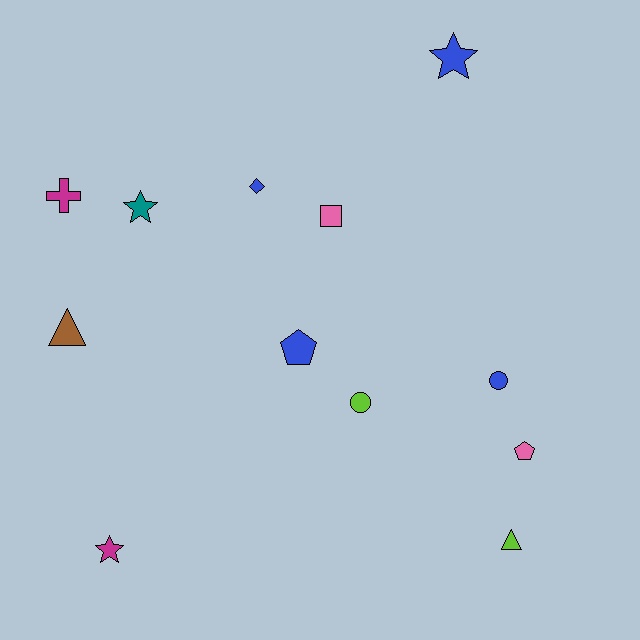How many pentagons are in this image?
There are 2 pentagons.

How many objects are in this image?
There are 12 objects.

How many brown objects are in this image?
There is 1 brown object.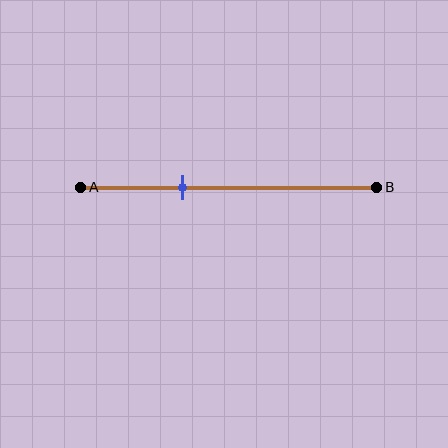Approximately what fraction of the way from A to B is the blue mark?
The blue mark is approximately 35% of the way from A to B.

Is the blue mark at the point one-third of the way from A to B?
Yes, the mark is approximately at the one-third point.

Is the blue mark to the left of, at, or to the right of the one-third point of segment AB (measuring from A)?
The blue mark is approximately at the one-third point of segment AB.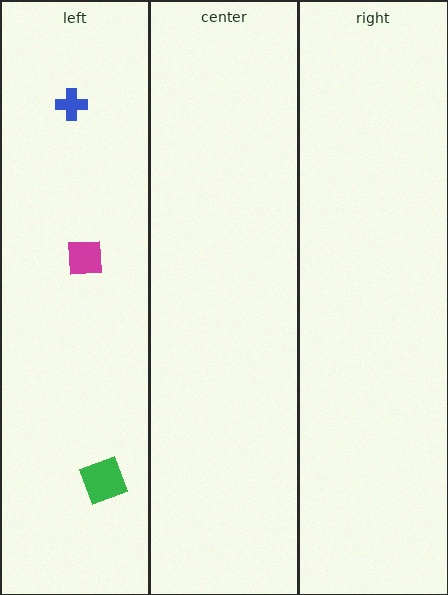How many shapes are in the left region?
3.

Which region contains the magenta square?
The left region.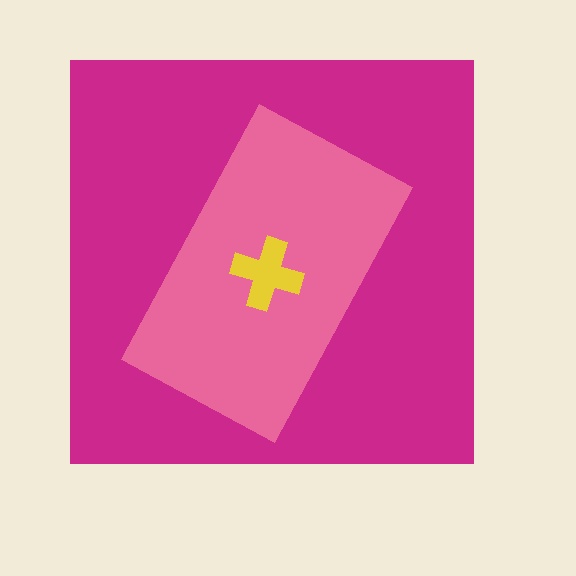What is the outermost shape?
The magenta square.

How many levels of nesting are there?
3.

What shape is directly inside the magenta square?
The pink rectangle.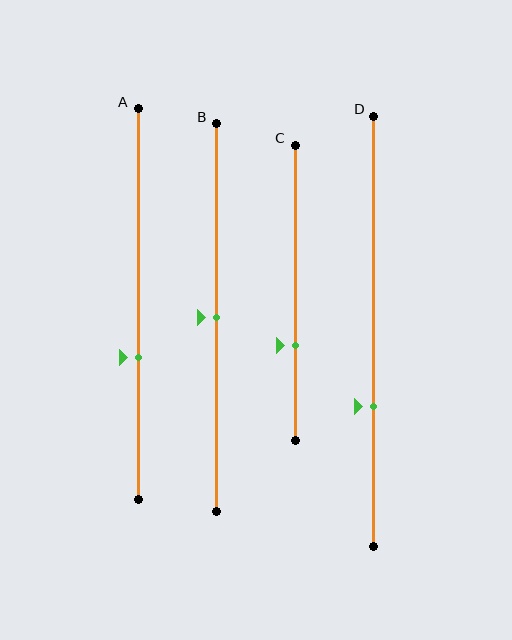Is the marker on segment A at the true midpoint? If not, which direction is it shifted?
No, the marker on segment A is shifted downward by about 14% of the segment length.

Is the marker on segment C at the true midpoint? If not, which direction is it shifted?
No, the marker on segment C is shifted downward by about 18% of the segment length.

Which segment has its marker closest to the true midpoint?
Segment B has its marker closest to the true midpoint.